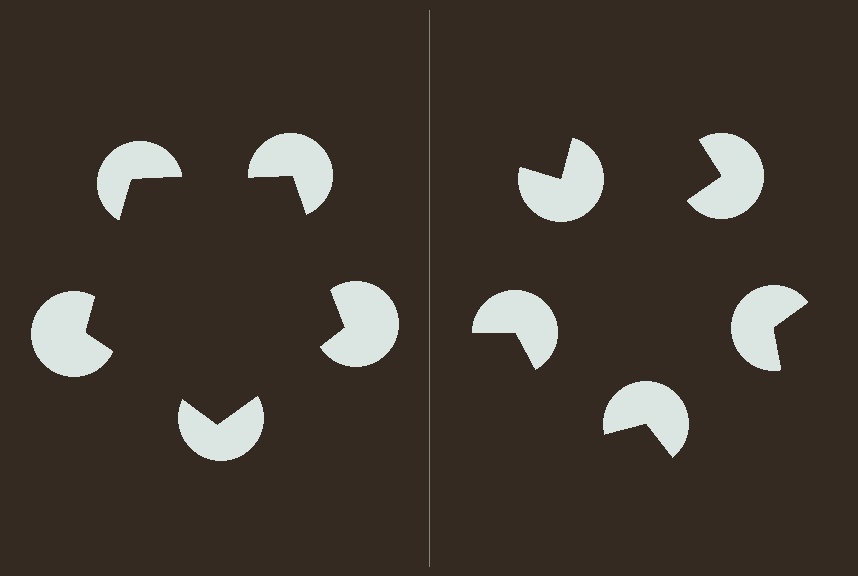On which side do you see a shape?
An illusory pentagon appears on the left side. On the right side the wedge cuts are rotated, so no coherent shape forms.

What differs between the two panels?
The pac-man discs are positioned identically on both sides; only the wedge orientations differ. On the left they align to a pentagon; on the right they are misaligned.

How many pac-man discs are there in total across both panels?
10 — 5 on each side.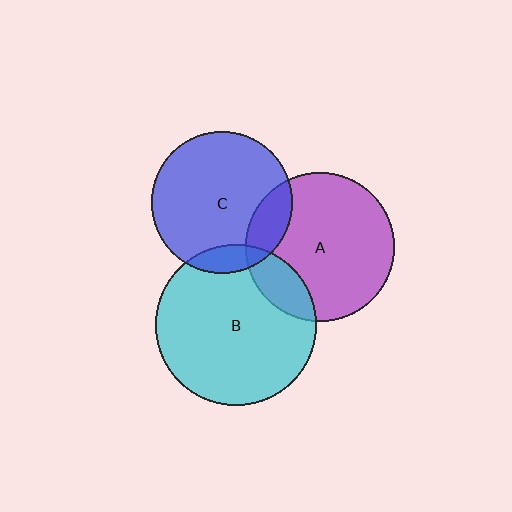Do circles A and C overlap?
Yes.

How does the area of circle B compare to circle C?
Approximately 1.3 times.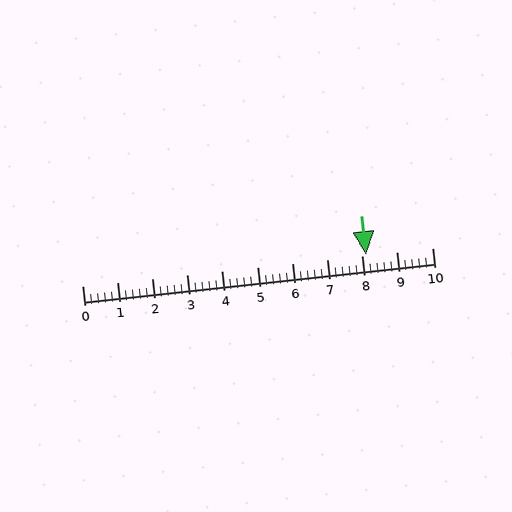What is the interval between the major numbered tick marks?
The major tick marks are spaced 1 units apart.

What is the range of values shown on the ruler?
The ruler shows values from 0 to 10.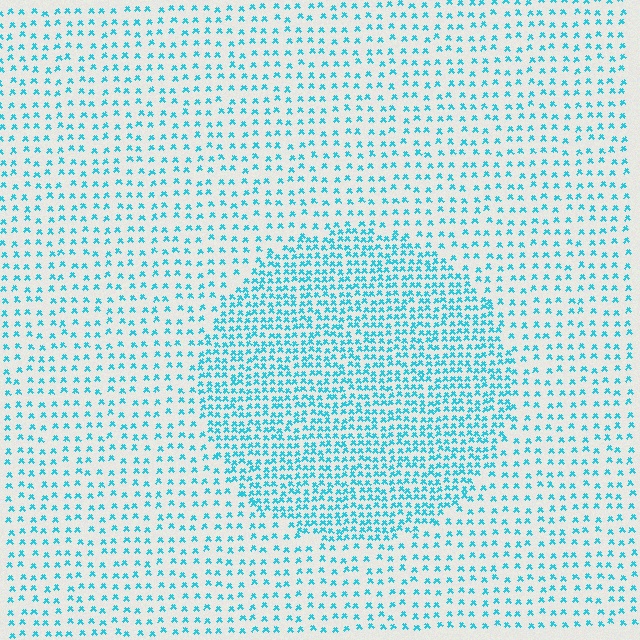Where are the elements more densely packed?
The elements are more densely packed inside the circle boundary.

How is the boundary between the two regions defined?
The boundary is defined by a change in element density (approximately 2.2x ratio). All elements are the same color, size, and shape.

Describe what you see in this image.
The image contains small cyan elements arranged at two different densities. A circle-shaped region is visible where the elements are more densely packed than the surrounding area.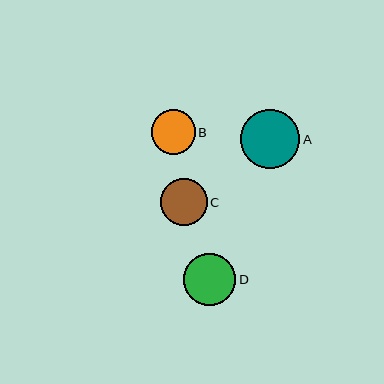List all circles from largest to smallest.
From largest to smallest: A, D, C, B.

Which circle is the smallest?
Circle B is the smallest with a size of approximately 44 pixels.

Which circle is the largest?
Circle A is the largest with a size of approximately 59 pixels.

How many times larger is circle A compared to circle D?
Circle A is approximately 1.1 times the size of circle D.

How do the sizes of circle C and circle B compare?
Circle C and circle B are approximately the same size.